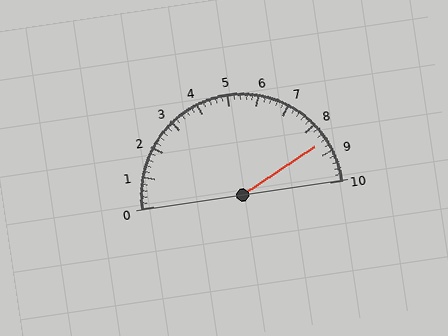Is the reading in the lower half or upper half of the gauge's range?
The reading is in the upper half of the range (0 to 10).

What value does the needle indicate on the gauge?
The needle indicates approximately 8.6.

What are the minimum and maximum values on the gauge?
The gauge ranges from 0 to 10.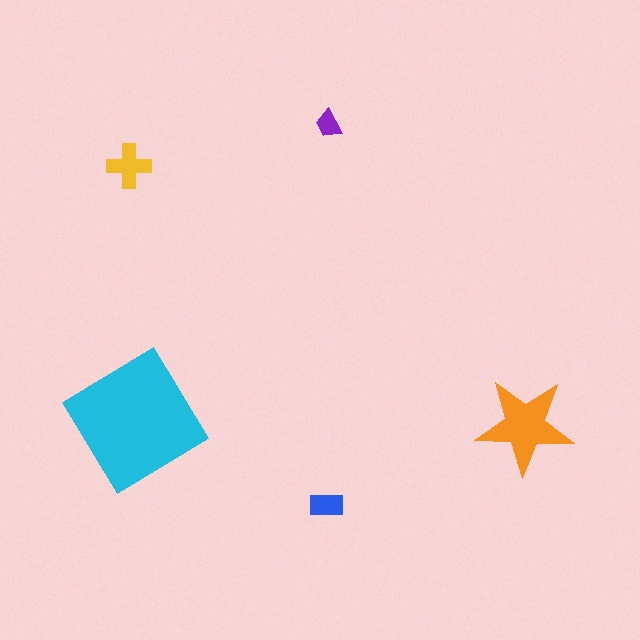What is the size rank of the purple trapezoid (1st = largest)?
5th.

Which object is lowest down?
The blue rectangle is bottommost.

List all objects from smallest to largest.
The purple trapezoid, the blue rectangle, the yellow cross, the orange star, the cyan diamond.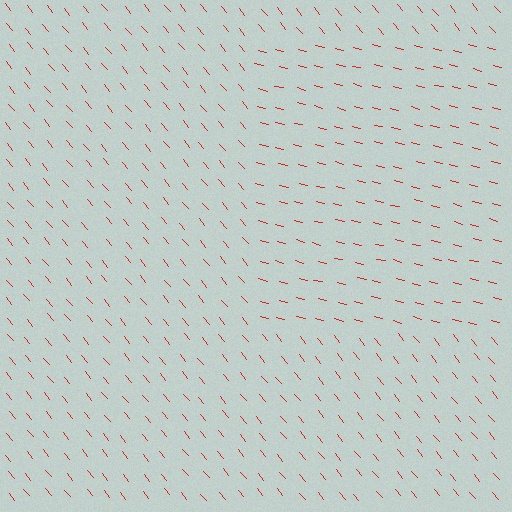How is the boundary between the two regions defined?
The boundary is defined purely by a change in line orientation (approximately 36 degrees difference). All lines are the same color and thickness.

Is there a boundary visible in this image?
Yes, there is a texture boundary formed by a change in line orientation.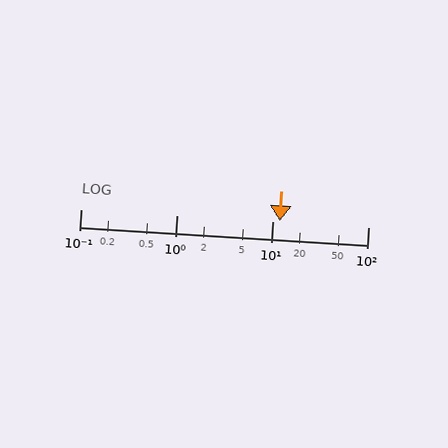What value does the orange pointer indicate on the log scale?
The pointer indicates approximately 12.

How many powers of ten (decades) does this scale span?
The scale spans 3 decades, from 0.1 to 100.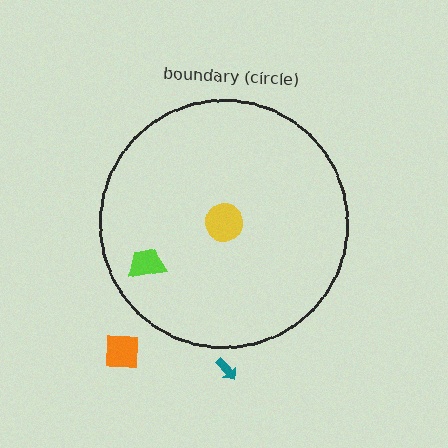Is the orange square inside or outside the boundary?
Outside.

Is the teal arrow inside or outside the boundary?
Outside.